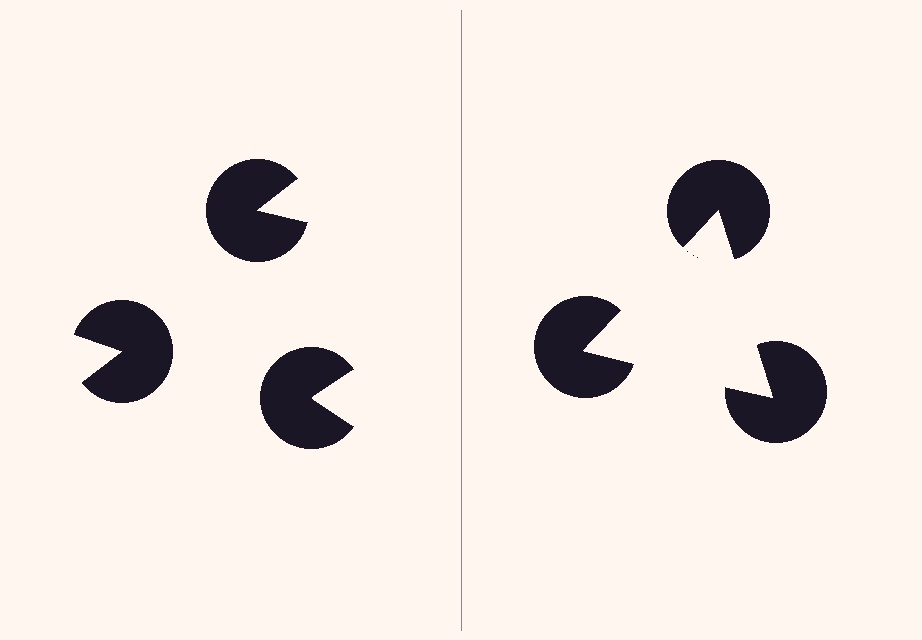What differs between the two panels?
The pac-man discs are positioned identically on both sides; only the wedge orientations differ. On the right they align to a triangle; on the left they are misaligned.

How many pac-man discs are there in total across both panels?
6 — 3 on each side.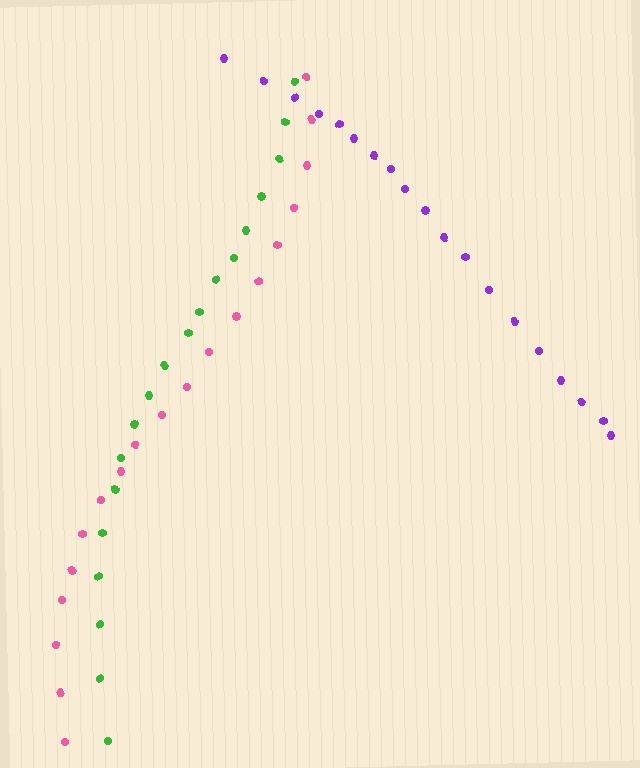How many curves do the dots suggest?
There are 3 distinct paths.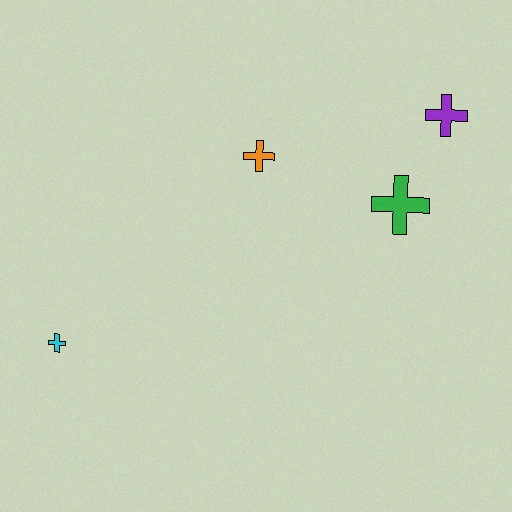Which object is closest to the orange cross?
The green cross is closest to the orange cross.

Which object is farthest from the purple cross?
The cyan cross is farthest from the purple cross.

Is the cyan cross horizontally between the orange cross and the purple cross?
No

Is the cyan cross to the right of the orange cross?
No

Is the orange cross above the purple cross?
No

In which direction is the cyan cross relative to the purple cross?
The cyan cross is to the left of the purple cross.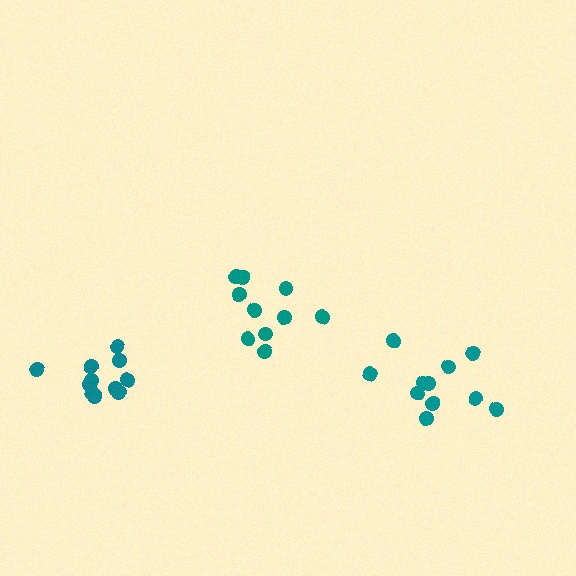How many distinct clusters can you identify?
There are 3 distinct clusters.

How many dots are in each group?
Group 1: 11 dots, Group 2: 10 dots, Group 3: 11 dots (32 total).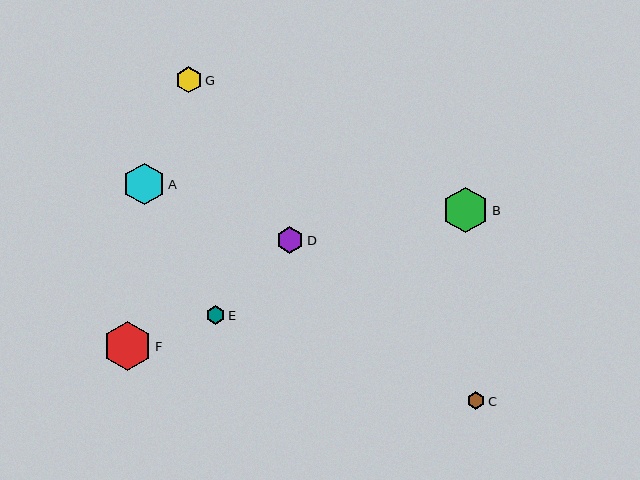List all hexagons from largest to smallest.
From largest to smallest: F, B, A, D, G, E, C.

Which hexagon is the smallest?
Hexagon C is the smallest with a size of approximately 18 pixels.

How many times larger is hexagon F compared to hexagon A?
Hexagon F is approximately 1.2 times the size of hexagon A.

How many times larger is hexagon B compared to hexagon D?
Hexagon B is approximately 1.7 times the size of hexagon D.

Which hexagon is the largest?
Hexagon F is the largest with a size of approximately 49 pixels.